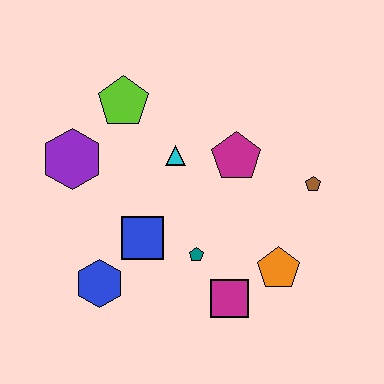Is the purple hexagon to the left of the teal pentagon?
Yes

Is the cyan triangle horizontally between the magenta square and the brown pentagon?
No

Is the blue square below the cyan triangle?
Yes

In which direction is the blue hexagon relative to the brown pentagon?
The blue hexagon is to the left of the brown pentagon.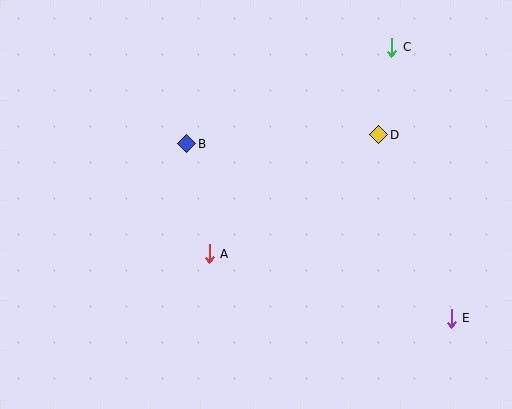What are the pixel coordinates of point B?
Point B is at (187, 144).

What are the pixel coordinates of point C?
Point C is at (392, 47).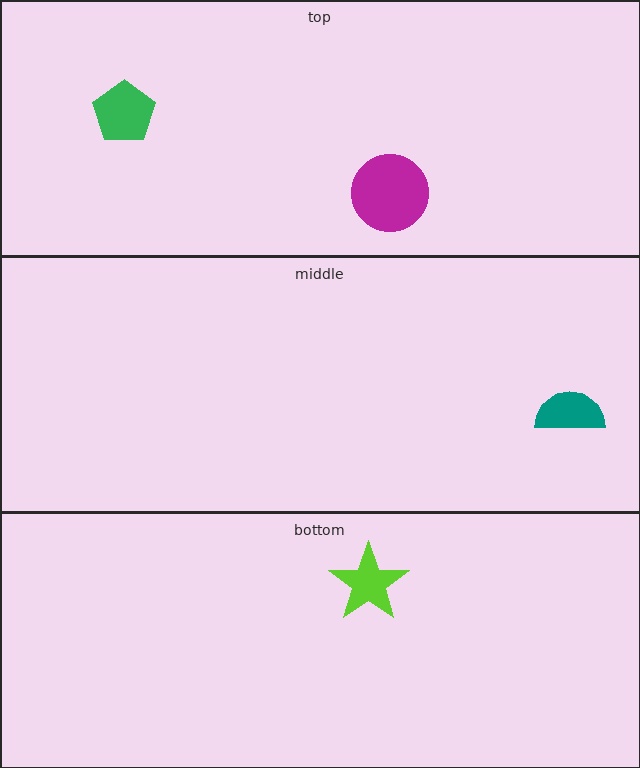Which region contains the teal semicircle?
The middle region.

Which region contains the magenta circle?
The top region.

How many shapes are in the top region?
2.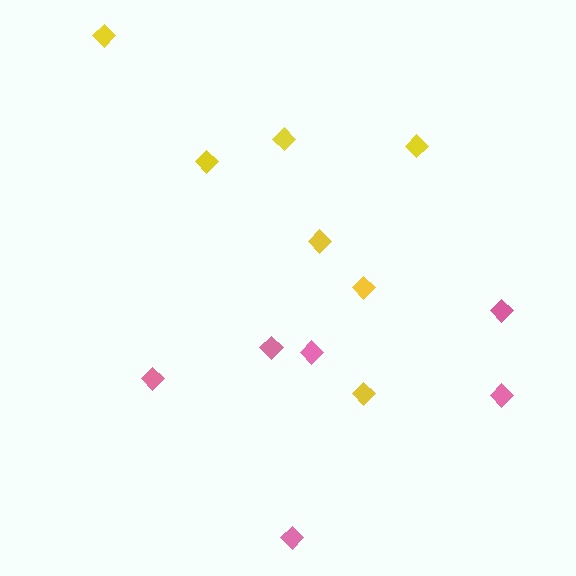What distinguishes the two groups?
There are 2 groups: one group of yellow diamonds (7) and one group of pink diamonds (6).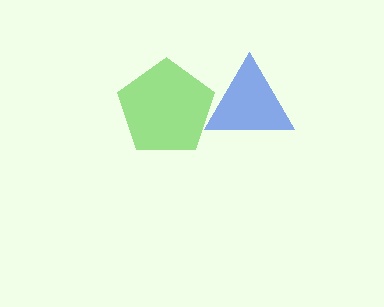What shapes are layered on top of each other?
The layered shapes are: a blue triangle, a lime pentagon.